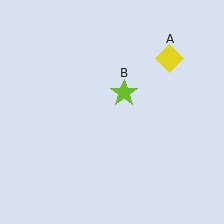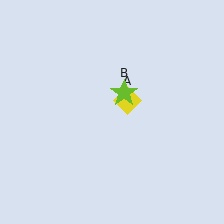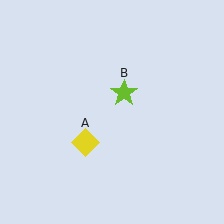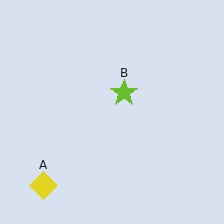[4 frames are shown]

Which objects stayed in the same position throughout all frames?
Lime star (object B) remained stationary.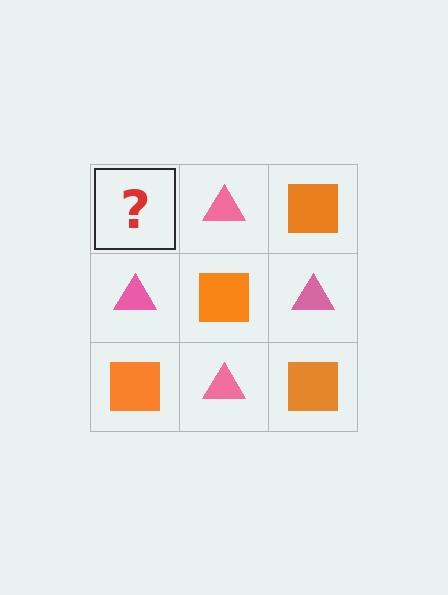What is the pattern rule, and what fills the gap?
The rule is that it alternates orange square and pink triangle in a checkerboard pattern. The gap should be filled with an orange square.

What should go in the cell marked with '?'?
The missing cell should contain an orange square.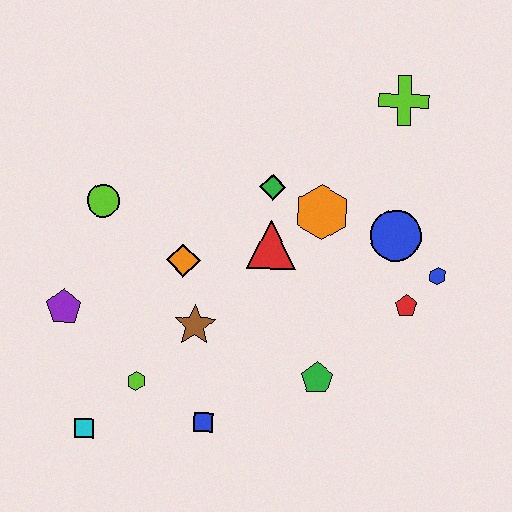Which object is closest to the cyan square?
The lime hexagon is closest to the cyan square.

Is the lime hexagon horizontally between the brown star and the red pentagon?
No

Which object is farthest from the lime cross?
The cyan square is farthest from the lime cross.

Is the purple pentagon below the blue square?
No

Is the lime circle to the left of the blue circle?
Yes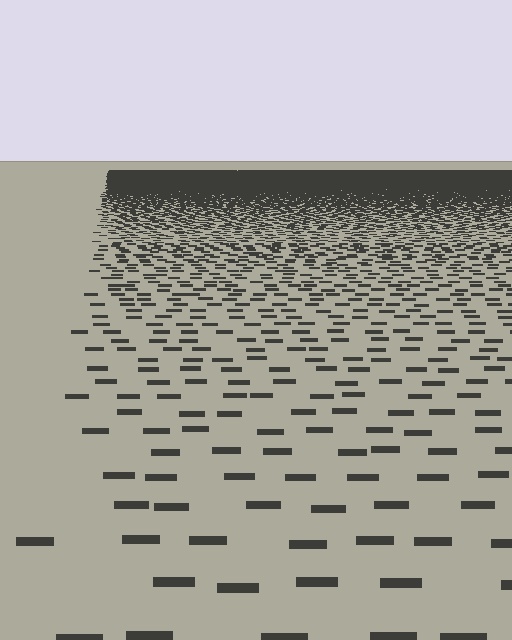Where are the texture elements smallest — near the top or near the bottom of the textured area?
Near the top.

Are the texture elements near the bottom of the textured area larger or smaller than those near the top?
Larger. Near the bottom, elements are closer to the viewer and appear at a bigger on-screen size.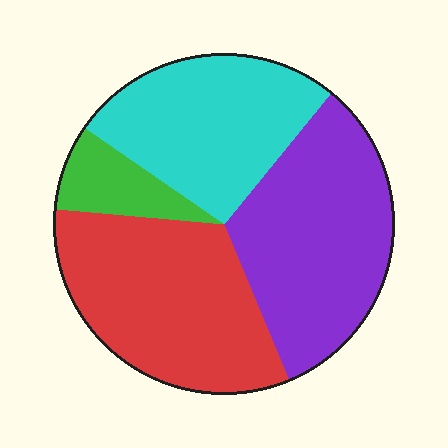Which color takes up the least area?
Green, at roughly 10%.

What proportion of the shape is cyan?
Cyan takes up about one quarter (1/4) of the shape.